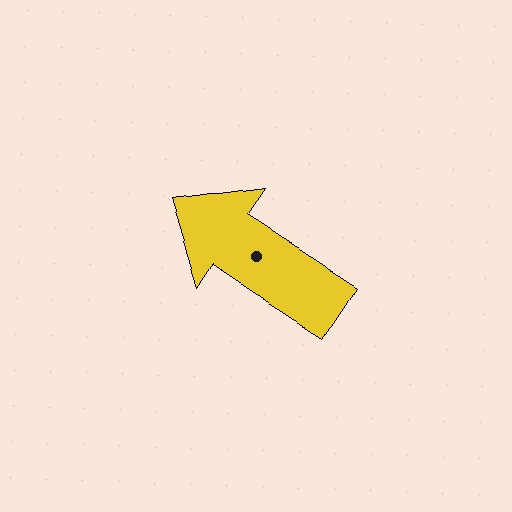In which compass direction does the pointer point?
Northwest.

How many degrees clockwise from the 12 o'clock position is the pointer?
Approximately 303 degrees.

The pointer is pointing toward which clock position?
Roughly 10 o'clock.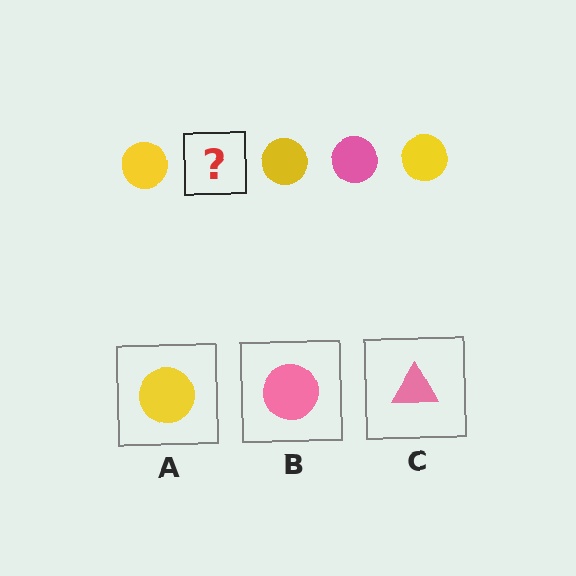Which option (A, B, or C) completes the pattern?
B.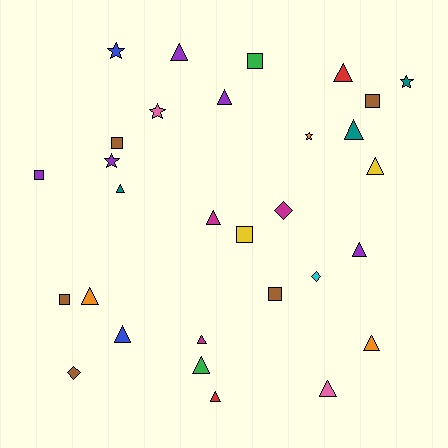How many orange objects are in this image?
There are 3 orange objects.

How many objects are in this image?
There are 30 objects.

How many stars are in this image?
There are 5 stars.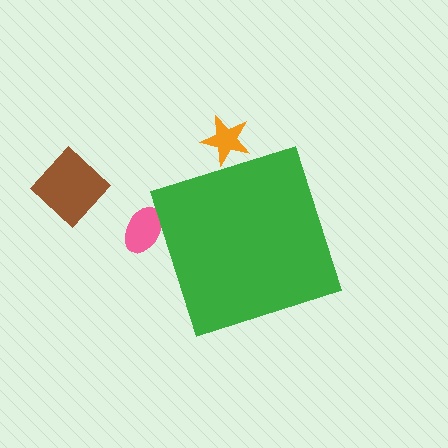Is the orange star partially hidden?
Yes, the orange star is partially hidden behind the green diamond.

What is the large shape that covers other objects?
A green diamond.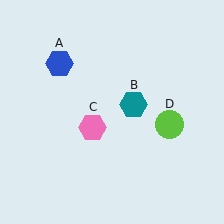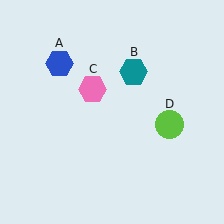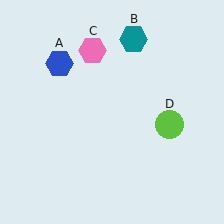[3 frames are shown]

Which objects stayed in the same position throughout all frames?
Blue hexagon (object A) and lime circle (object D) remained stationary.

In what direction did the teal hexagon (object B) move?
The teal hexagon (object B) moved up.